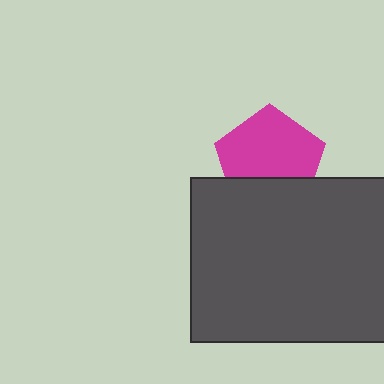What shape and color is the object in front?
The object in front is a dark gray rectangle.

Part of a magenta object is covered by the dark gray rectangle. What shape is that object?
It is a pentagon.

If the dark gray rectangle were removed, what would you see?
You would see the complete magenta pentagon.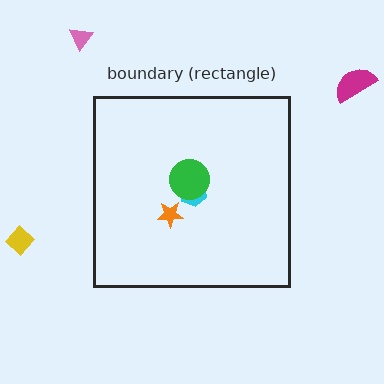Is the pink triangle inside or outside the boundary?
Outside.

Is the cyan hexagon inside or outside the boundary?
Inside.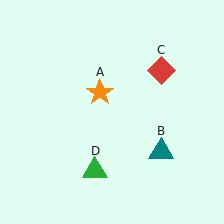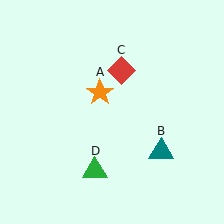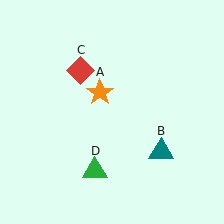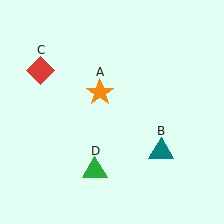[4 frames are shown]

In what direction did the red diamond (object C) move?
The red diamond (object C) moved left.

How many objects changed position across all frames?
1 object changed position: red diamond (object C).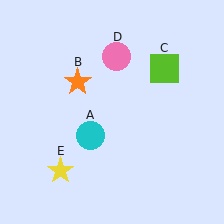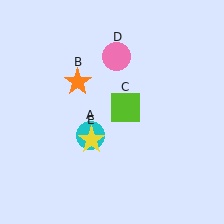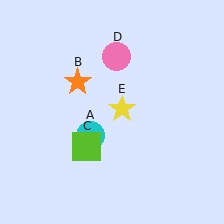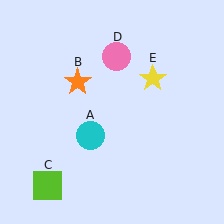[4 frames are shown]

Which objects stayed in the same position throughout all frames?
Cyan circle (object A) and orange star (object B) and pink circle (object D) remained stationary.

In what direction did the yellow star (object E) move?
The yellow star (object E) moved up and to the right.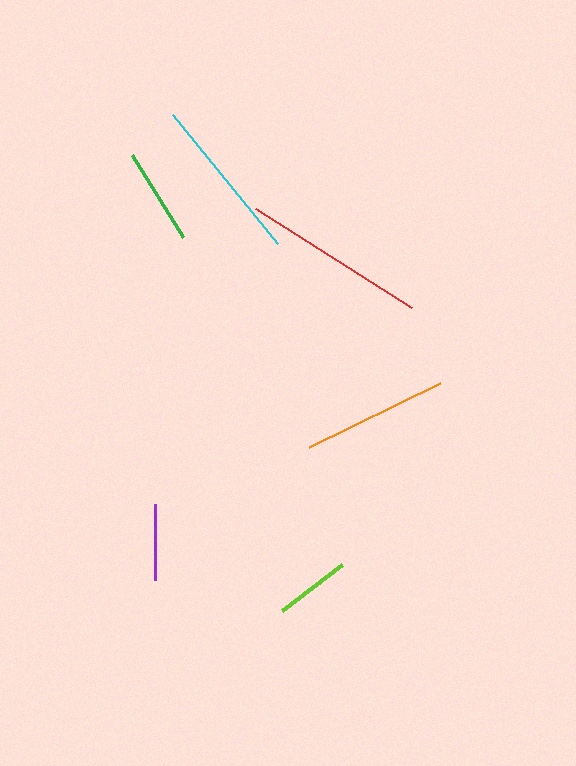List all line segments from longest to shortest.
From longest to shortest: red, cyan, orange, green, purple, lime.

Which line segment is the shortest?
The lime line is the shortest at approximately 75 pixels.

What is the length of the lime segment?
The lime segment is approximately 75 pixels long.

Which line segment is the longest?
The red line is the longest at approximately 185 pixels.